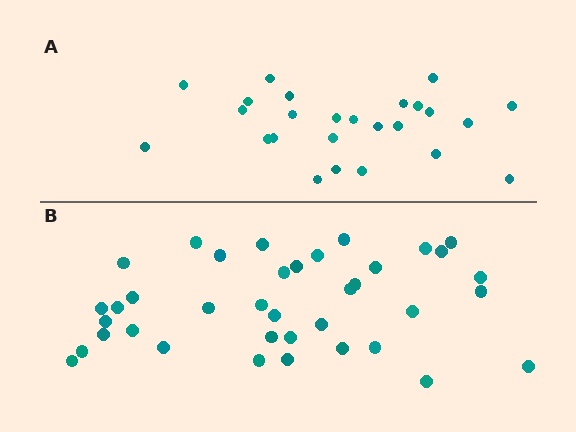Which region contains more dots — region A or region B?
Region B (the bottom region) has more dots.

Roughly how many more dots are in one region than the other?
Region B has approximately 15 more dots than region A.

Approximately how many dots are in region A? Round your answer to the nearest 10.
About 20 dots. (The exact count is 25, which rounds to 20.)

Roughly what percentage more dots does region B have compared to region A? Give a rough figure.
About 50% more.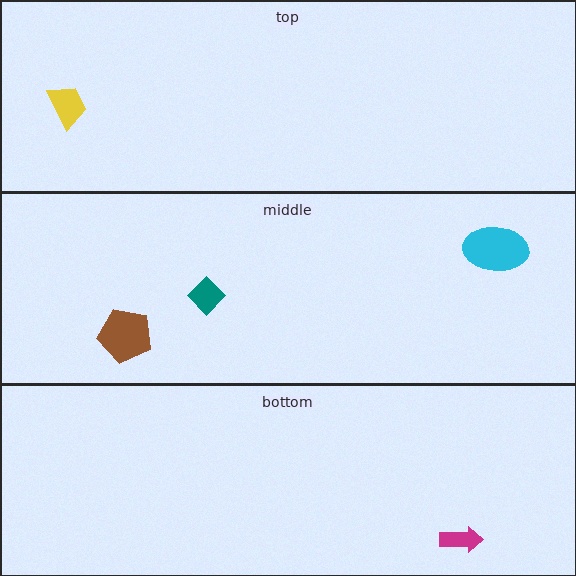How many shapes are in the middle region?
3.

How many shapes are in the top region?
1.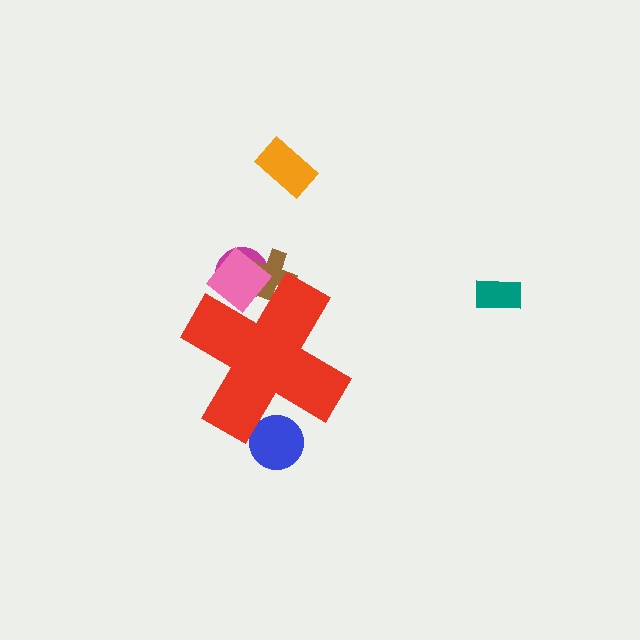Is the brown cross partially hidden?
Yes, the brown cross is partially hidden behind the red cross.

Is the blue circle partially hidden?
Yes, the blue circle is partially hidden behind the red cross.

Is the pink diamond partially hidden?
Yes, the pink diamond is partially hidden behind the red cross.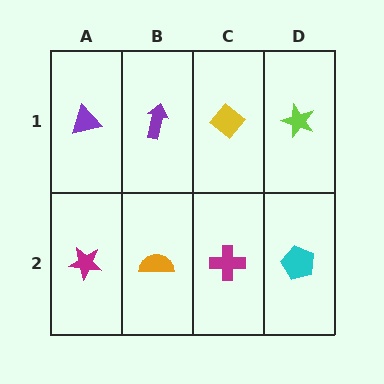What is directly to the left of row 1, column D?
A yellow diamond.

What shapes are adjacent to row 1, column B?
An orange semicircle (row 2, column B), a purple triangle (row 1, column A), a yellow diamond (row 1, column C).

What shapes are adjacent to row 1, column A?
A magenta star (row 2, column A), a purple arrow (row 1, column B).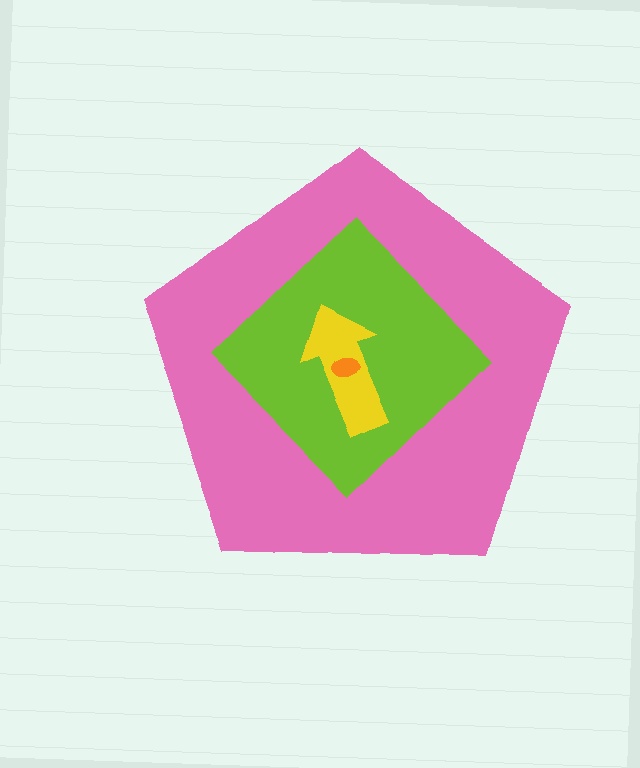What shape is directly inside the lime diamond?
The yellow arrow.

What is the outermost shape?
The pink pentagon.